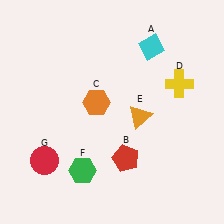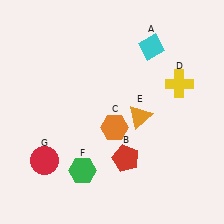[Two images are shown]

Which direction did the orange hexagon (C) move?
The orange hexagon (C) moved down.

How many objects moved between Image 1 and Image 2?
1 object moved between the two images.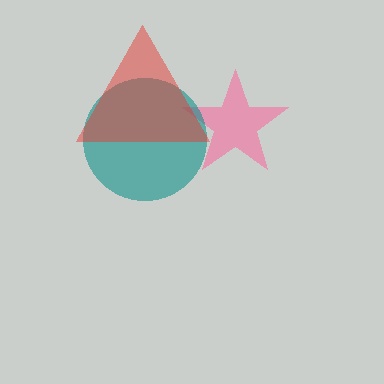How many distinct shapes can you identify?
There are 3 distinct shapes: a pink star, a teal circle, a red triangle.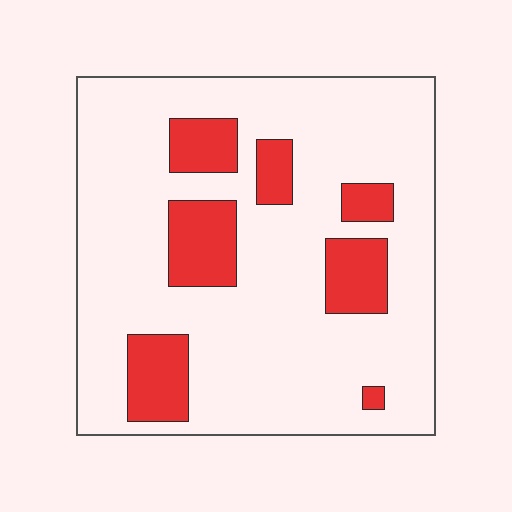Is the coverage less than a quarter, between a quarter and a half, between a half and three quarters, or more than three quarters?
Less than a quarter.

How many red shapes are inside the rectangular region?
7.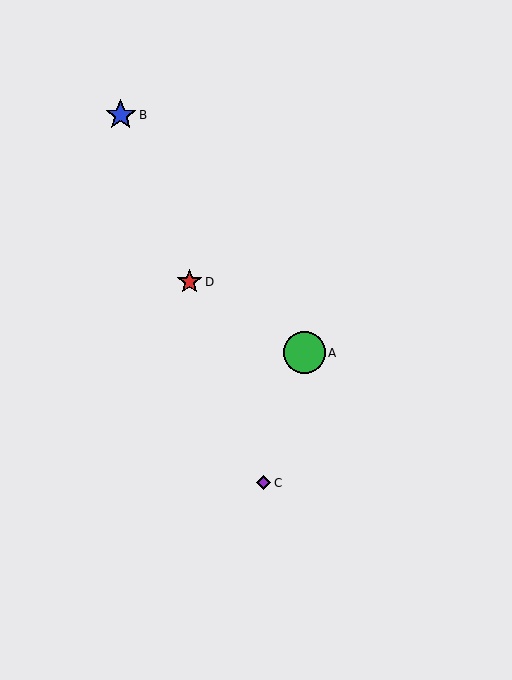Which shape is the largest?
The green circle (labeled A) is the largest.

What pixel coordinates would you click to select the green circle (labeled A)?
Click at (304, 353) to select the green circle A.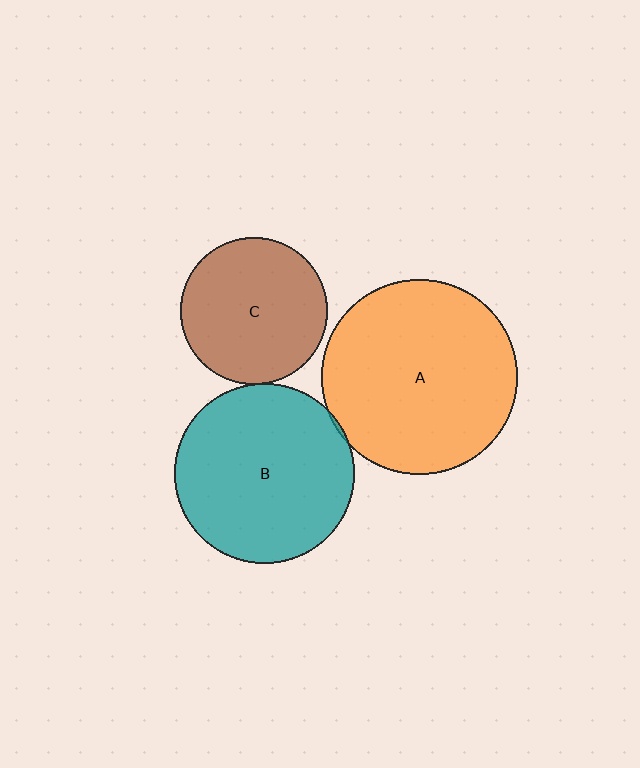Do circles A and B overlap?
Yes.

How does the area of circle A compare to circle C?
Approximately 1.8 times.